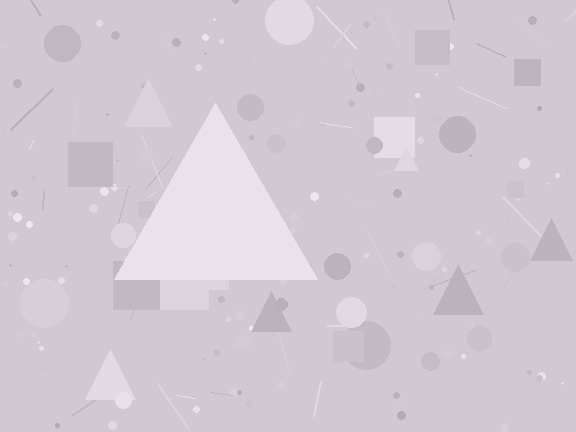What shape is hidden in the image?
A triangle is hidden in the image.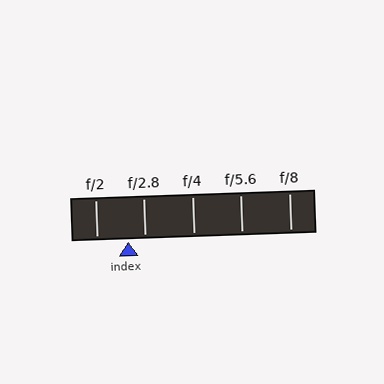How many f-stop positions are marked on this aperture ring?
There are 5 f-stop positions marked.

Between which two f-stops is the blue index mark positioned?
The index mark is between f/2 and f/2.8.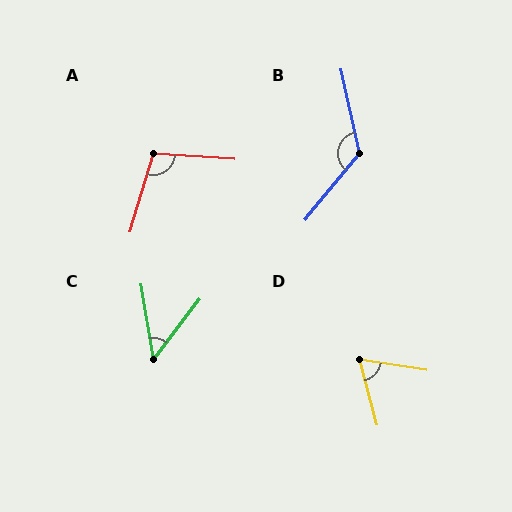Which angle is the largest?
B, at approximately 128 degrees.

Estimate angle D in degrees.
Approximately 66 degrees.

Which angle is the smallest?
C, at approximately 47 degrees.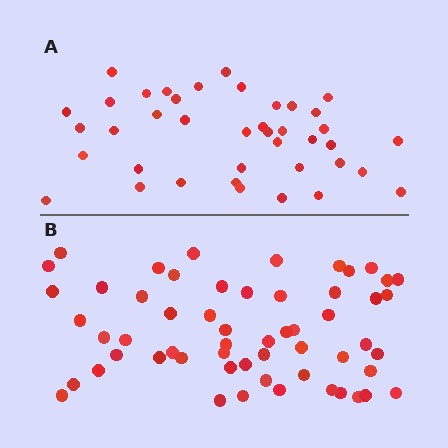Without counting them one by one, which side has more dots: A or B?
Region B (the bottom region) has more dots.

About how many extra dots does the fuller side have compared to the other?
Region B has approximately 15 more dots than region A.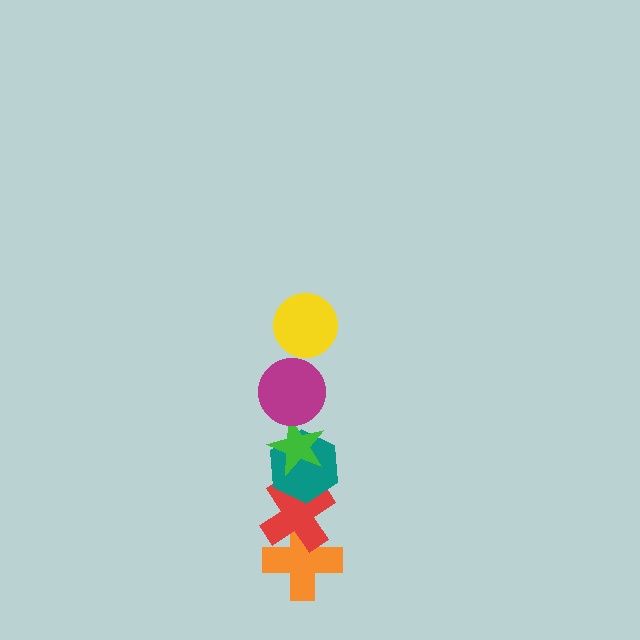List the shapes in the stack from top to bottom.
From top to bottom: the yellow circle, the magenta circle, the green star, the teal hexagon, the red cross, the orange cross.